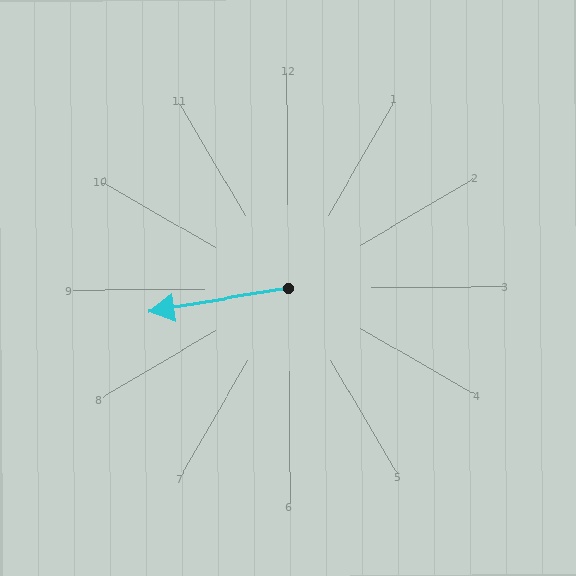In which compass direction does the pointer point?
West.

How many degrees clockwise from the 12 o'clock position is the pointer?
Approximately 261 degrees.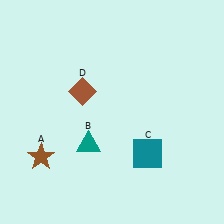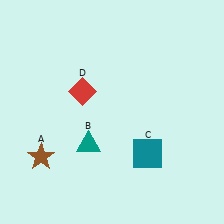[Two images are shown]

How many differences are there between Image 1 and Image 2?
There is 1 difference between the two images.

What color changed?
The diamond (D) changed from brown in Image 1 to red in Image 2.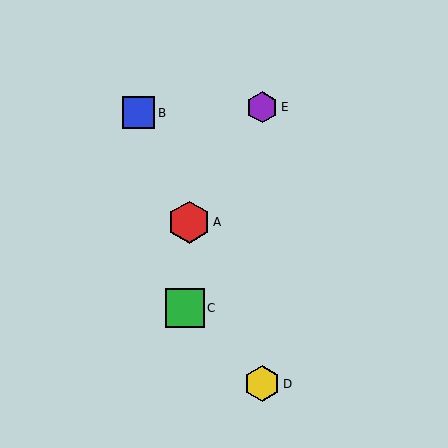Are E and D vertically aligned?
Yes, both are at x≈262.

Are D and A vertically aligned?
No, D is at x≈262 and A is at x≈189.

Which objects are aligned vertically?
Objects D, E are aligned vertically.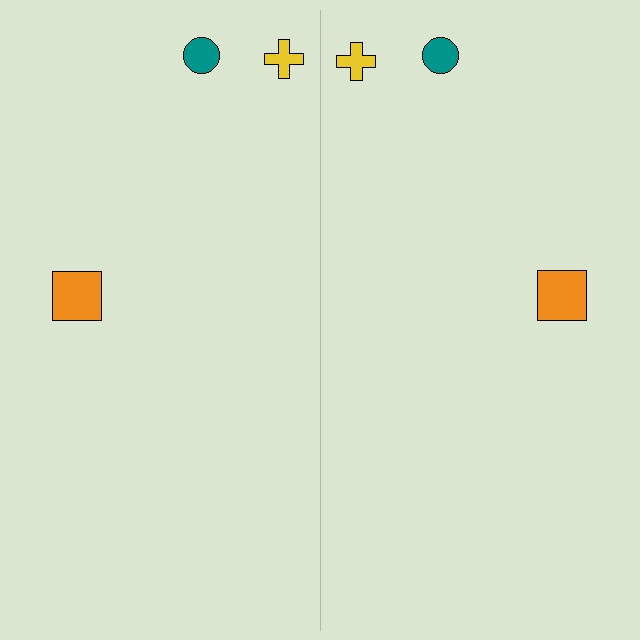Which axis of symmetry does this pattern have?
The pattern has a vertical axis of symmetry running through the center of the image.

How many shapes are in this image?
There are 6 shapes in this image.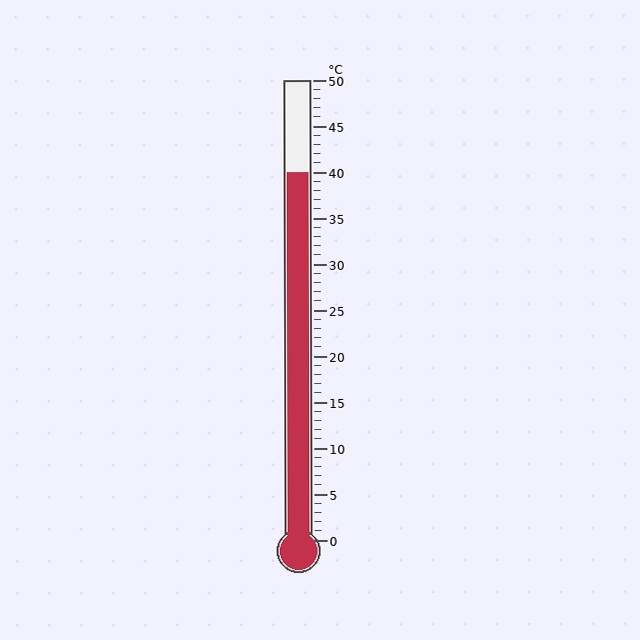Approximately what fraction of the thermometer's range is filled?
The thermometer is filled to approximately 80% of its range.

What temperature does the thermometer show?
The thermometer shows approximately 40°C.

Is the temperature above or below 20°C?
The temperature is above 20°C.